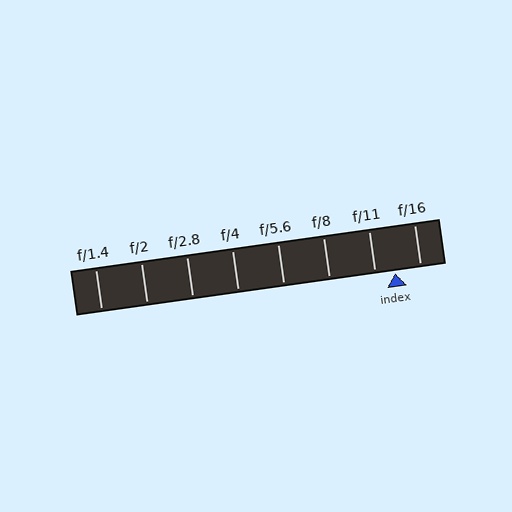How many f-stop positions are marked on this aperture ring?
There are 8 f-stop positions marked.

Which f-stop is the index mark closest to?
The index mark is closest to f/11.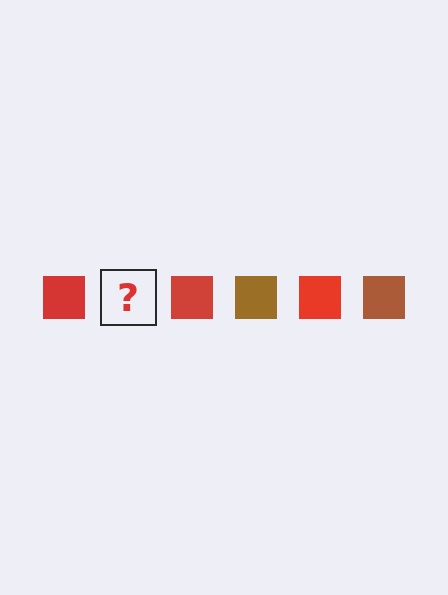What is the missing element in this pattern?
The missing element is a brown square.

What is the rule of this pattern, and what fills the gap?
The rule is that the pattern cycles through red, brown squares. The gap should be filled with a brown square.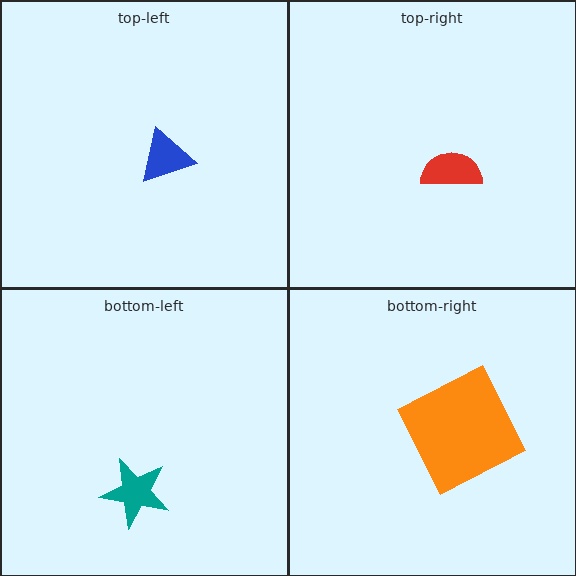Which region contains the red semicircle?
The top-right region.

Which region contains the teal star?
The bottom-left region.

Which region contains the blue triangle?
The top-left region.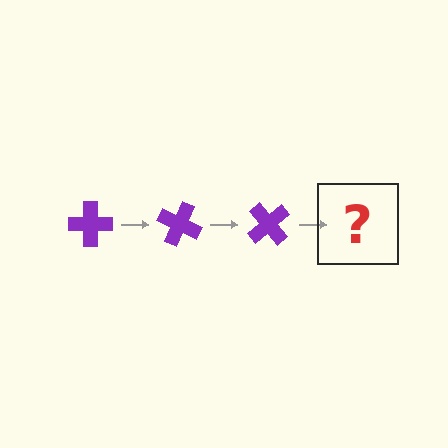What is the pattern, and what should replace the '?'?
The pattern is that the cross rotates 25 degrees each step. The '?' should be a purple cross rotated 75 degrees.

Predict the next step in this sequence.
The next step is a purple cross rotated 75 degrees.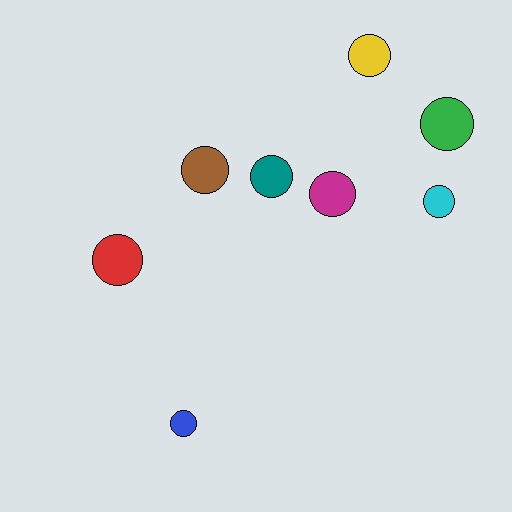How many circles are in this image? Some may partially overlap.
There are 8 circles.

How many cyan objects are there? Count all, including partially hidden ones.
There is 1 cyan object.